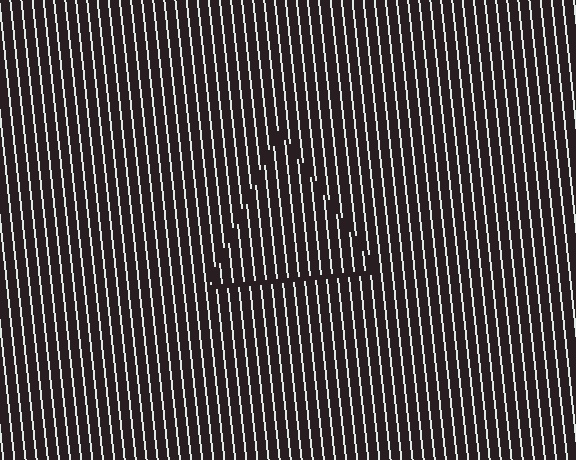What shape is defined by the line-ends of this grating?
An illusory triangle. The interior of the shape contains the same grating, shifted by half a period — the contour is defined by the phase discontinuity where line-ends from the inner and outer gratings abut.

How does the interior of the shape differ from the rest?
The interior of the shape contains the same grating, shifted by half a period — the contour is defined by the phase discontinuity where line-ends from the inner and outer gratings abut.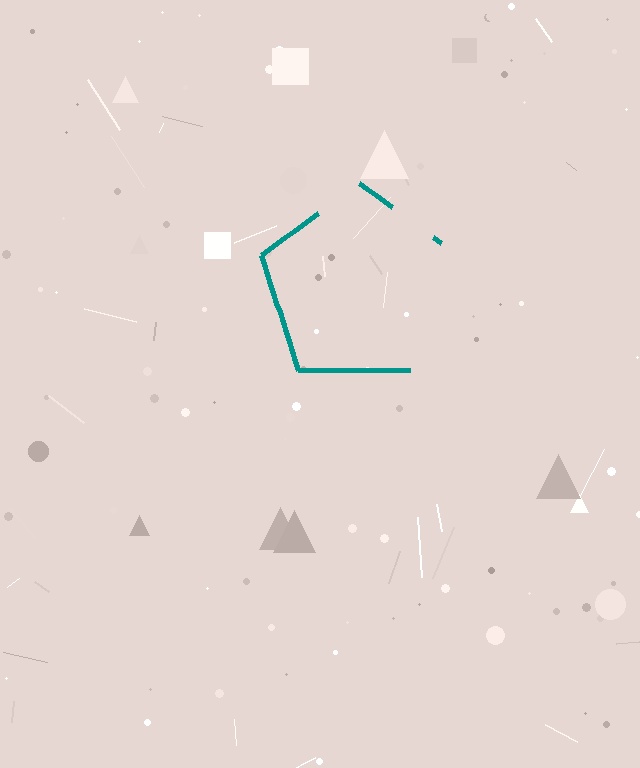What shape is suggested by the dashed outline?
The dashed outline suggests a pentagon.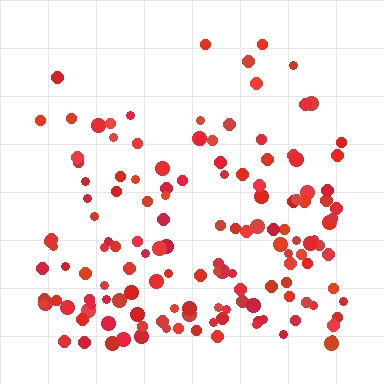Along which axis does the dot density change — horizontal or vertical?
Vertical.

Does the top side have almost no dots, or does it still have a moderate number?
Still a moderate number, just noticeably fewer than the bottom.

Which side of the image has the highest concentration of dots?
The bottom.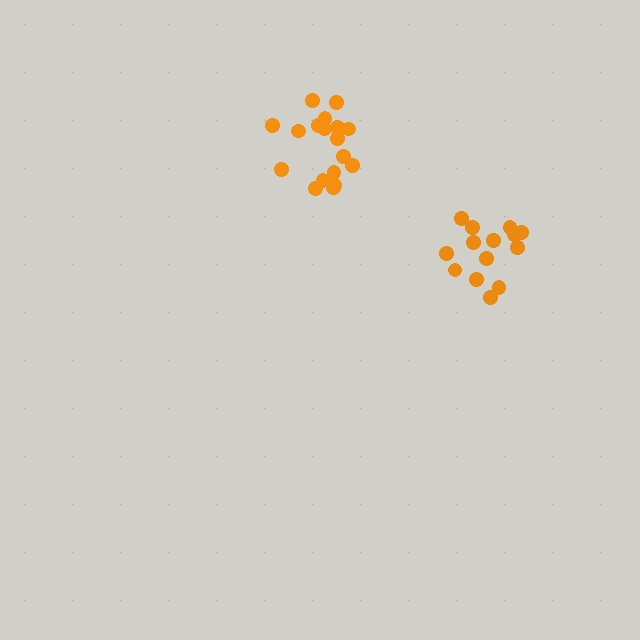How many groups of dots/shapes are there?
There are 2 groups.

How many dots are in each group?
Group 1: 18 dots, Group 2: 14 dots (32 total).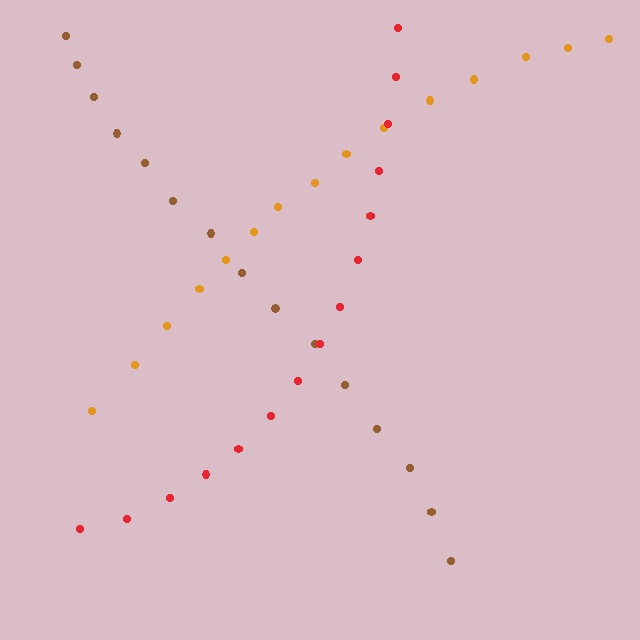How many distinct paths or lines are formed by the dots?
There are 3 distinct paths.